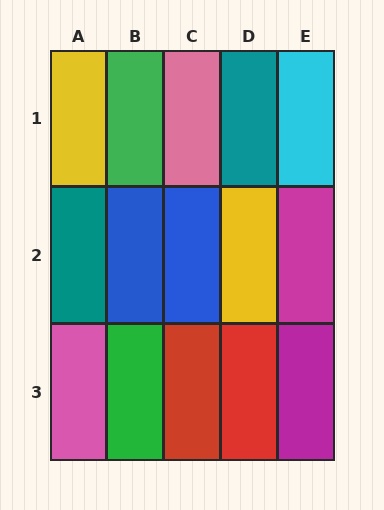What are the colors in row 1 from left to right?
Yellow, green, pink, teal, cyan.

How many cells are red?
2 cells are red.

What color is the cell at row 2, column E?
Magenta.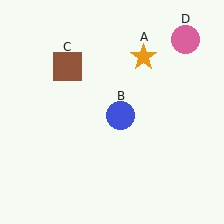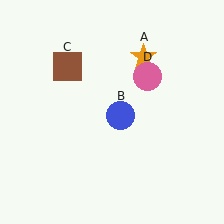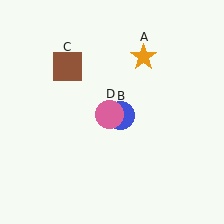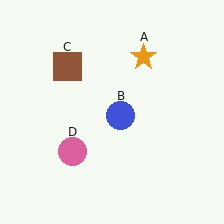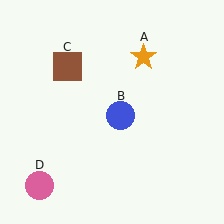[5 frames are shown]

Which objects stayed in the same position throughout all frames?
Orange star (object A) and blue circle (object B) and brown square (object C) remained stationary.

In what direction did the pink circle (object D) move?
The pink circle (object D) moved down and to the left.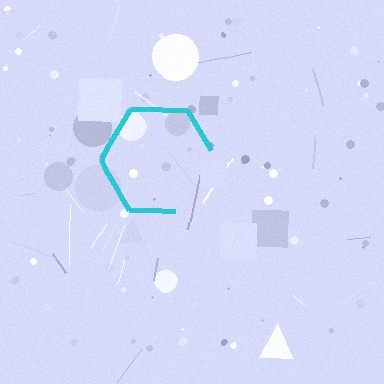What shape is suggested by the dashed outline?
The dashed outline suggests a hexagon.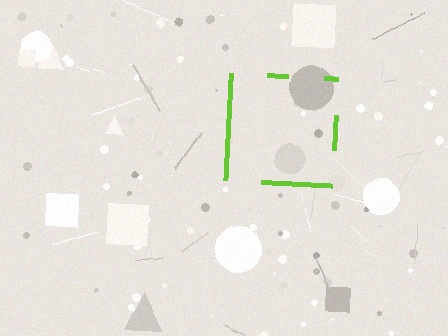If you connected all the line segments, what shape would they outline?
They would outline a square.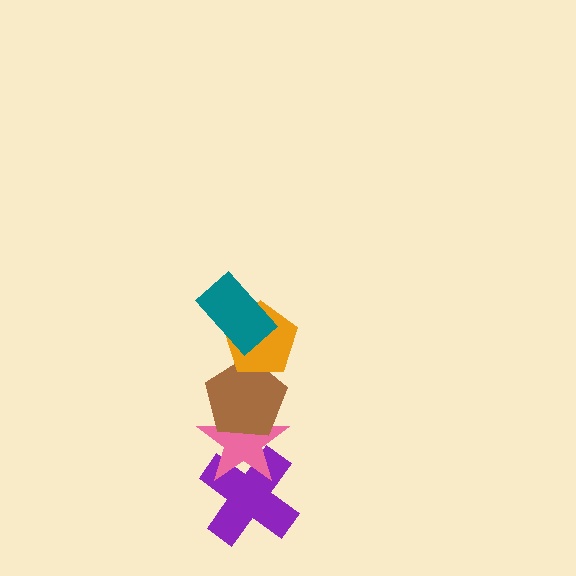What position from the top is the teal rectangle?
The teal rectangle is 1st from the top.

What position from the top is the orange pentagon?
The orange pentagon is 2nd from the top.